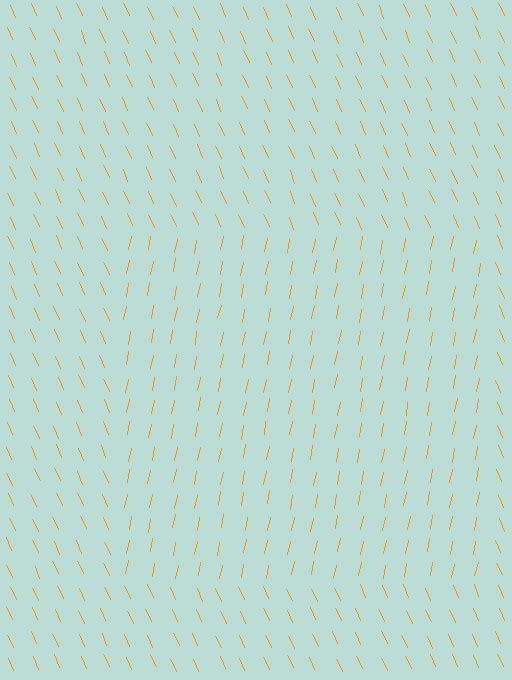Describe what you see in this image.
The image is filled with small orange line segments. A rectangle region in the image has lines oriented differently from the surrounding lines, creating a visible texture boundary.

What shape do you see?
I see a rectangle.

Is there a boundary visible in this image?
Yes, there is a texture boundary formed by a change in line orientation.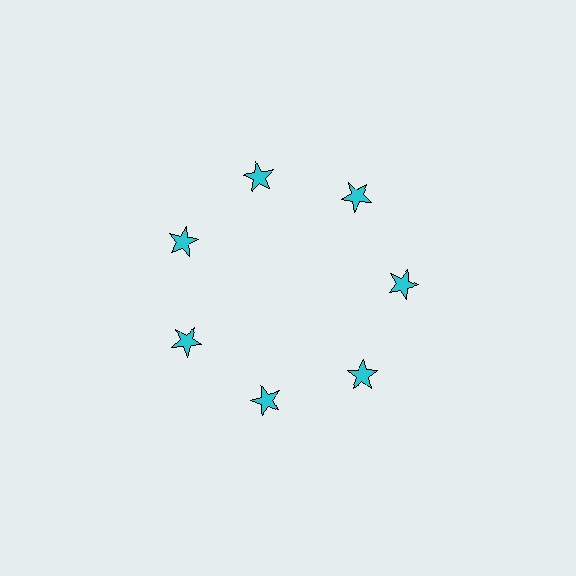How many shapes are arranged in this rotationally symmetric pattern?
There are 7 shapes, arranged in 7 groups of 1.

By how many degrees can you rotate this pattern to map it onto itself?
The pattern maps onto itself every 51 degrees of rotation.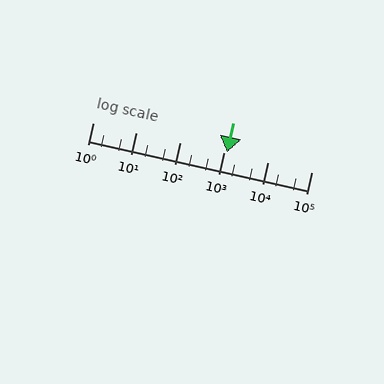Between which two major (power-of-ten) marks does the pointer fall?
The pointer is between 1000 and 10000.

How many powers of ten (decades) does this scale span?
The scale spans 5 decades, from 1 to 100000.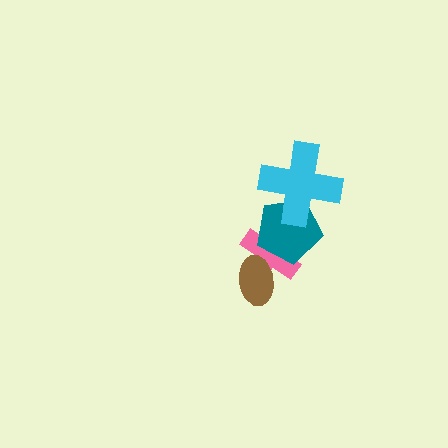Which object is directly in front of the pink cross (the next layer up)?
The teal pentagon is directly in front of the pink cross.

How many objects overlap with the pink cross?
2 objects overlap with the pink cross.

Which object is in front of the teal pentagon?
The cyan cross is in front of the teal pentagon.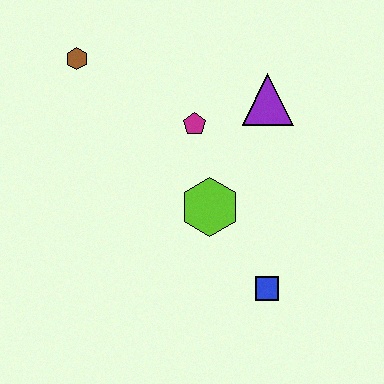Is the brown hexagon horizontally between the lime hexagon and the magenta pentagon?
No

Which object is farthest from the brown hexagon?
The blue square is farthest from the brown hexagon.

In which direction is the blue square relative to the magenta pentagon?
The blue square is below the magenta pentagon.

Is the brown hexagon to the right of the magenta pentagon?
No